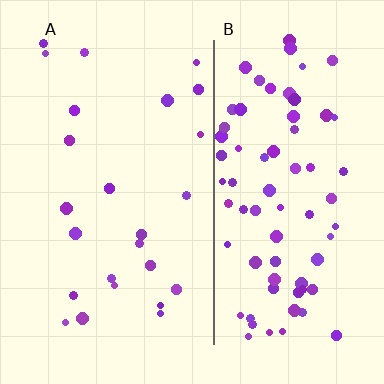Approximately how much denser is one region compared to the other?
Approximately 3.1× — region B over region A.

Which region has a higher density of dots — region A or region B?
B (the right).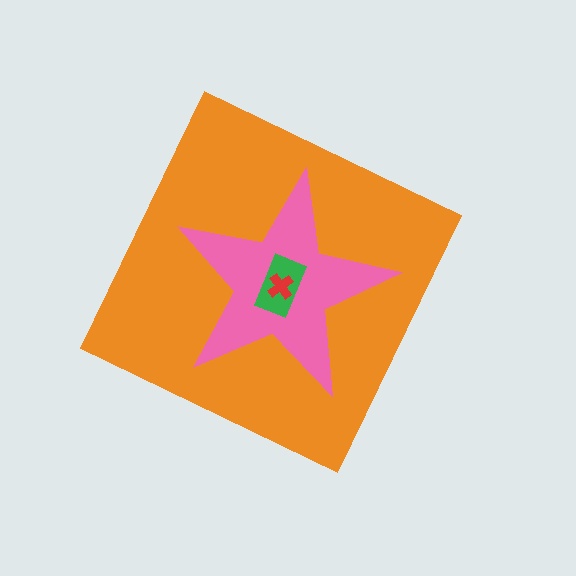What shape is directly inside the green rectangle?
The red cross.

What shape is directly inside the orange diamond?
The pink star.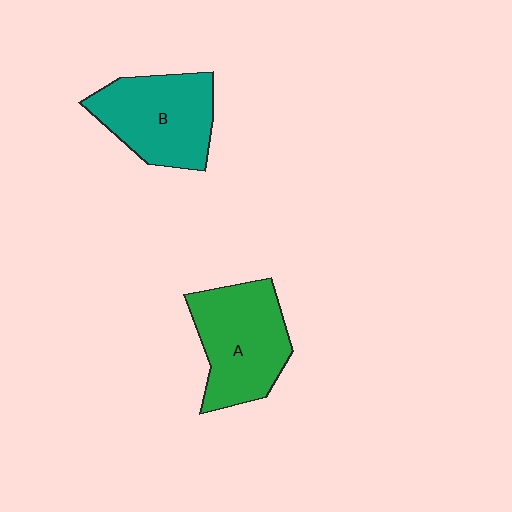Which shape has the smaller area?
Shape B (teal).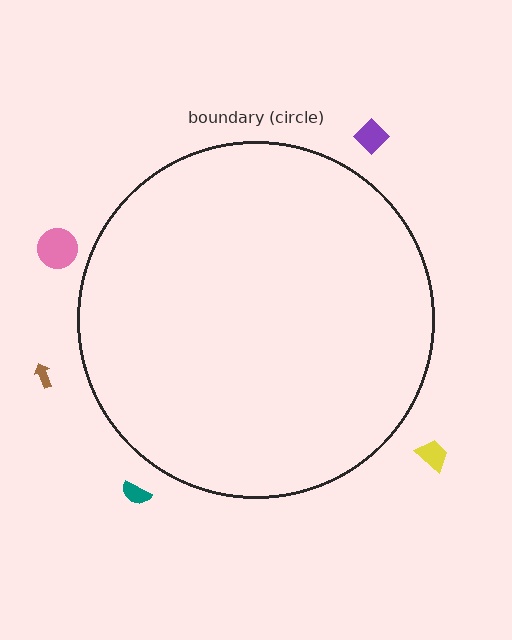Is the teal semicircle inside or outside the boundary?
Outside.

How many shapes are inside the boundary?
0 inside, 5 outside.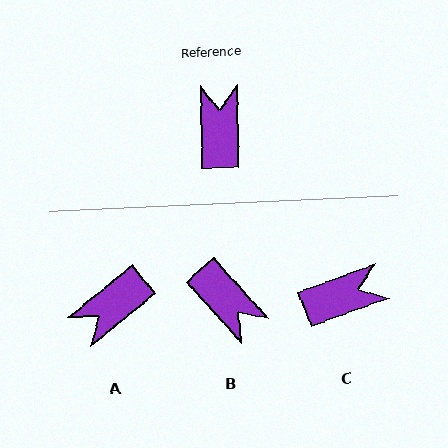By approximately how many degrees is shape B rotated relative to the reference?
Approximately 139 degrees clockwise.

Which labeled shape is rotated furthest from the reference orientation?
B, about 139 degrees away.